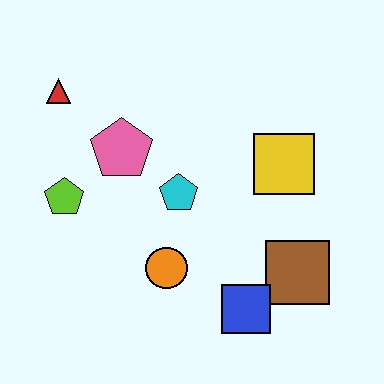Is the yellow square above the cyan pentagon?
Yes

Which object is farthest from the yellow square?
The red triangle is farthest from the yellow square.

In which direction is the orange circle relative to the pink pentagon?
The orange circle is below the pink pentagon.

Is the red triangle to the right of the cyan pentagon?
No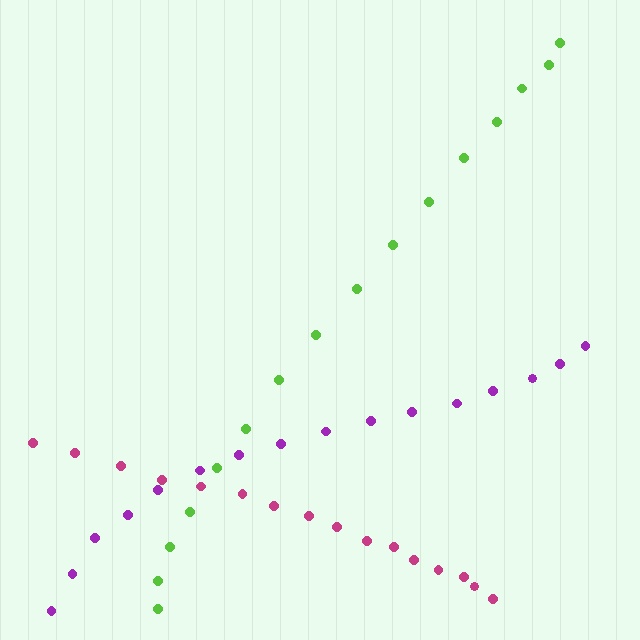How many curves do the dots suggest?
There are 3 distinct paths.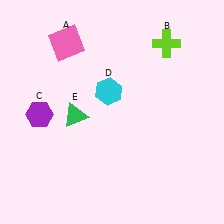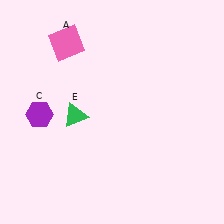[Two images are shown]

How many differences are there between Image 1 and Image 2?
There are 2 differences between the two images.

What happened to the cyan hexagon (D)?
The cyan hexagon (D) was removed in Image 2. It was in the top-left area of Image 1.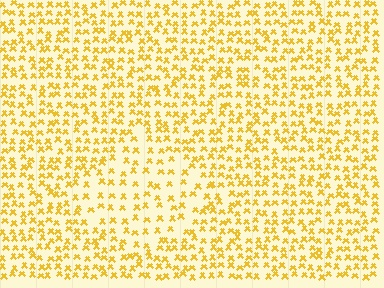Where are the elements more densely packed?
The elements are more densely packed outside the diamond boundary.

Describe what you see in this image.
The image contains small yellow elements arranged at two different densities. A diamond-shaped region is visible where the elements are less densely packed than the surrounding area.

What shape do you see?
I see a diamond.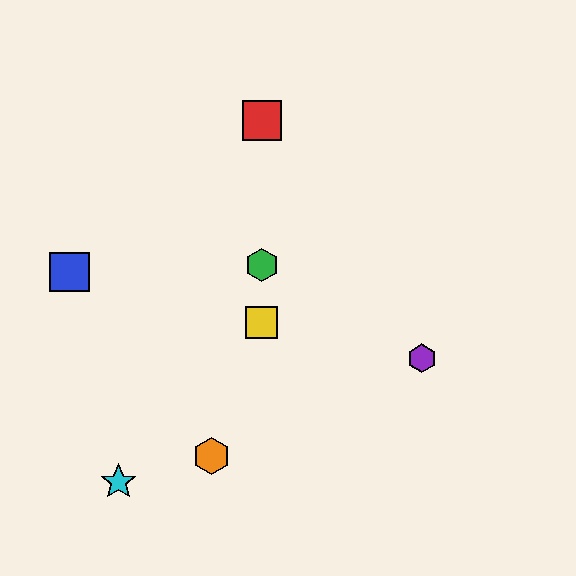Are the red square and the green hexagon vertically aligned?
Yes, both are at x≈262.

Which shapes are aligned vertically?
The red square, the green hexagon, the yellow square are aligned vertically.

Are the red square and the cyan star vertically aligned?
No, the red square is at x≈262 and the cyan star is at x≈118.